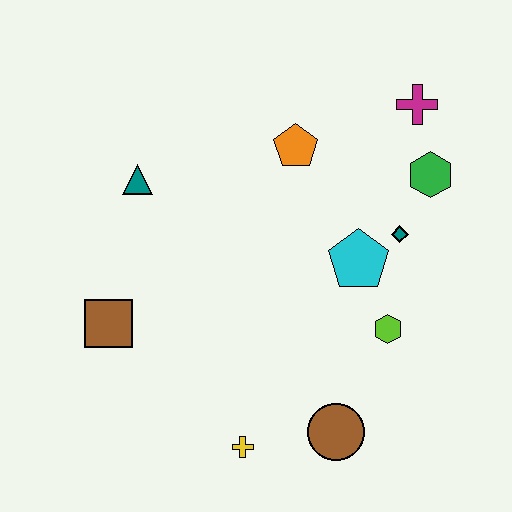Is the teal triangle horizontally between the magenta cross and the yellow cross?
No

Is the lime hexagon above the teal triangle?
No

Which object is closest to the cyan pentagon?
The teal diamond is closest to the cyan pentagon.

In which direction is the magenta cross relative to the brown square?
The magenta cross is to the right of the brown square.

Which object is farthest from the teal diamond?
The brown square is farthest from the teal diamond.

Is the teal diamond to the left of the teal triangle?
No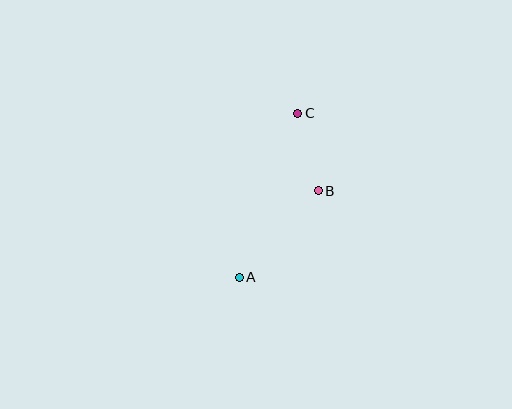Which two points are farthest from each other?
Points A and C are farthest from each other.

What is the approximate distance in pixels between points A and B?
The distance between A and B is approximately 117 pixels.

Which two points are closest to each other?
Points B and C are closest to each other.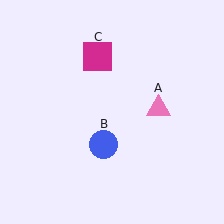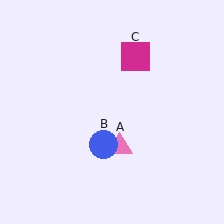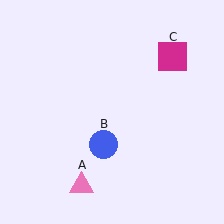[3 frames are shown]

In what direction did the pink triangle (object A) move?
The pink triangle (object A) moved down and to the left.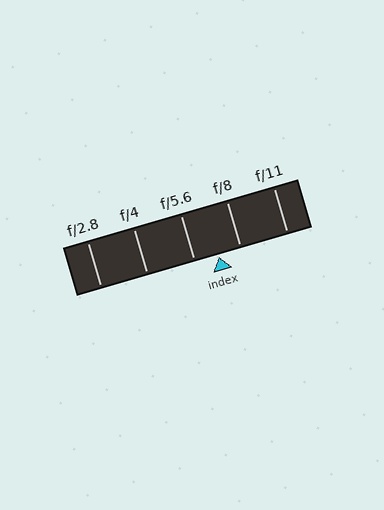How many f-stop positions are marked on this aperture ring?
There are 5 f-stop positions marked.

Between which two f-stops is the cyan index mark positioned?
The index mark is between f/5.6 and f/8.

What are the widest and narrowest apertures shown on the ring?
The widest aperture shown is f/2.8 and the narrowest is f/11.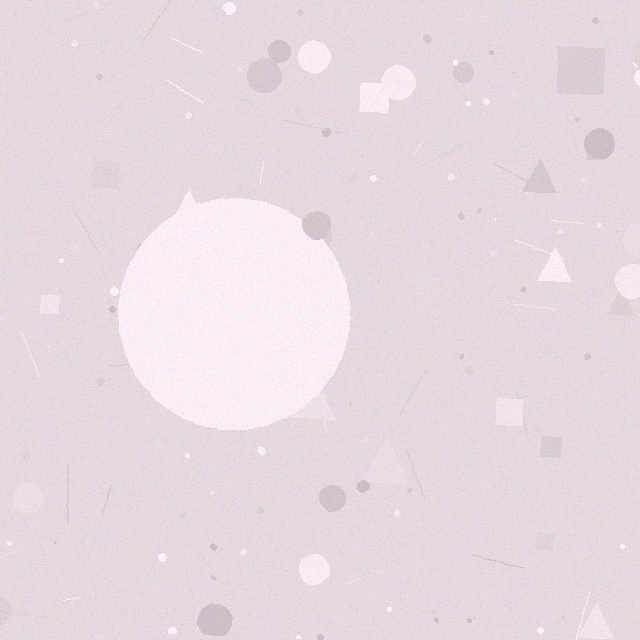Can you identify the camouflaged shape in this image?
The camouflaged shape is a circle.